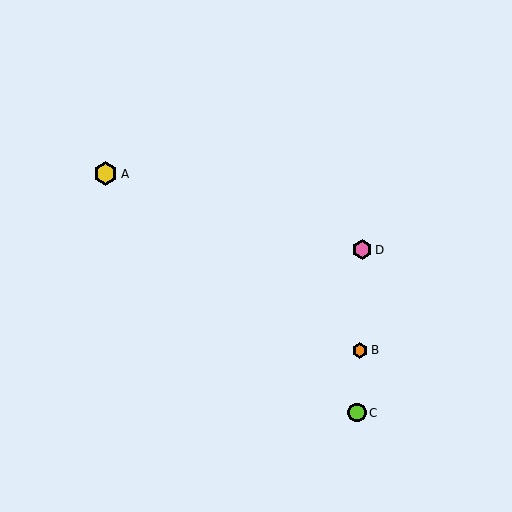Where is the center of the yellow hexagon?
The center of the yellow hexagon is at (106, 174).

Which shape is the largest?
The yellow hexagon (labeled A) is the largest.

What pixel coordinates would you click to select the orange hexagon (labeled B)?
Click at (360, 350) to select the orange hexagon B.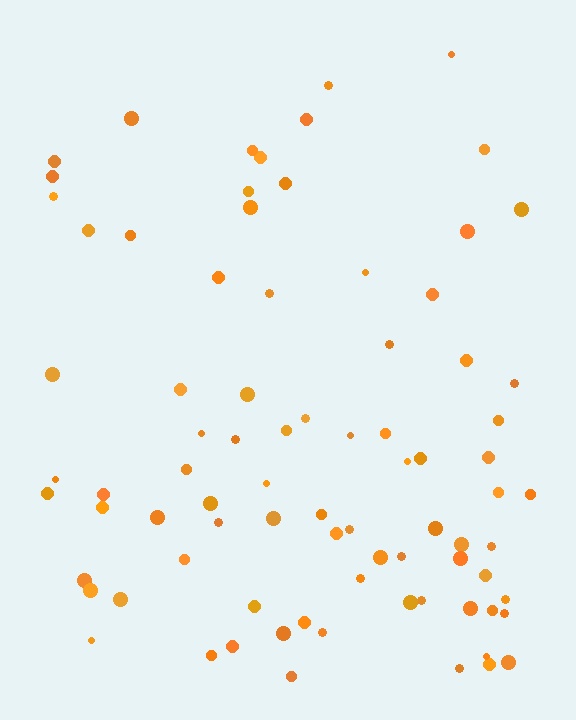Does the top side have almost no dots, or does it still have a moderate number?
Still a moderate number, just noticeably fewer than the bottom.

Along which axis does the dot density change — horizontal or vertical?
Vertical.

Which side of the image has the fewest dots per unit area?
The top.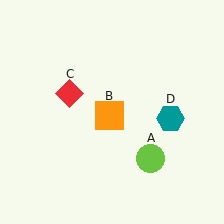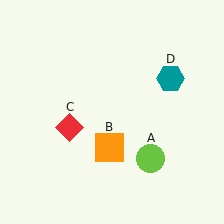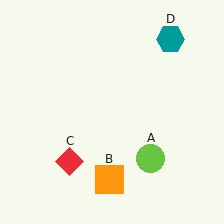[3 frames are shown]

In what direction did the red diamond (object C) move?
The red diamond (object C) moved down.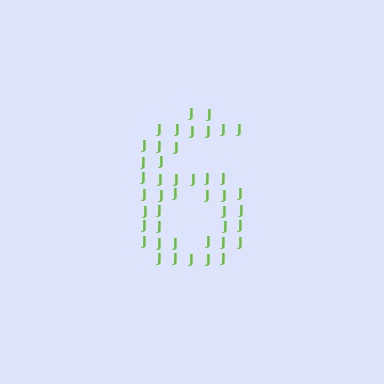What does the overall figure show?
The overall figure shows the digit 6.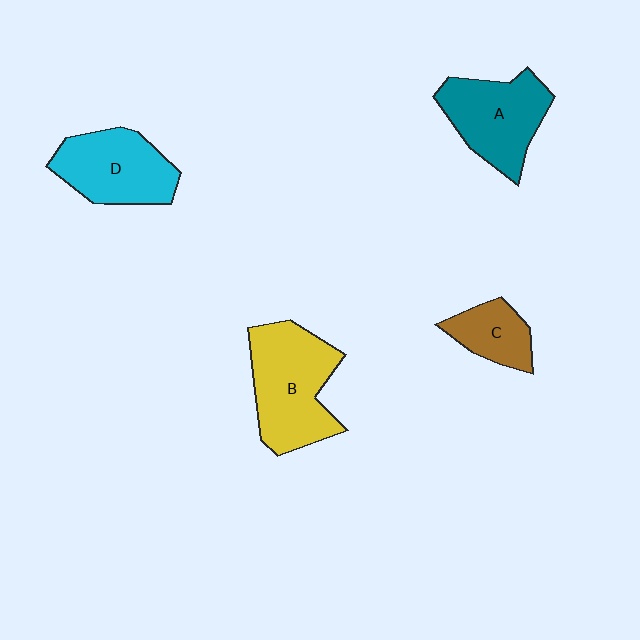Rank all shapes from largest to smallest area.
From largest to smallest: B (yellow), A (teal), D (cyan), C (brown).